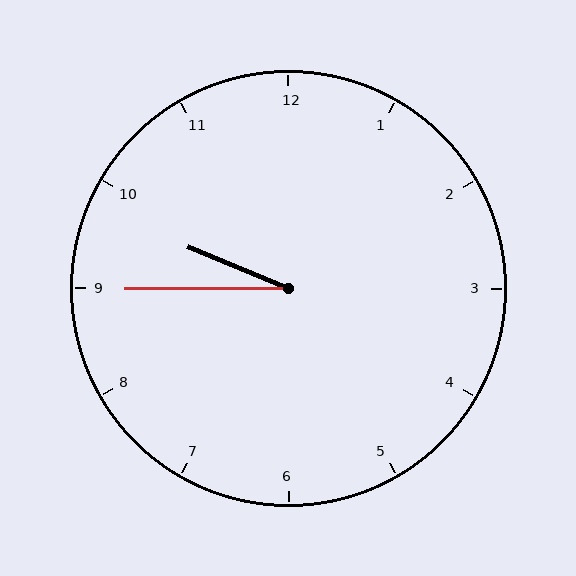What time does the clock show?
9:45.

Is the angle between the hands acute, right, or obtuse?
It is acute.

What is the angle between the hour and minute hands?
Approximately 22 degrees.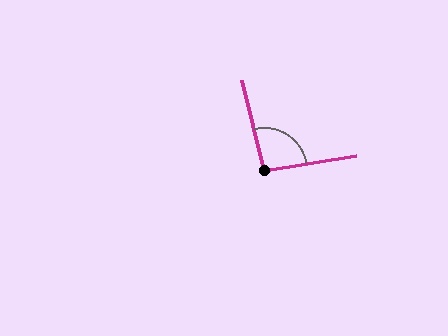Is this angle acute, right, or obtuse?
It is approximately a right angle.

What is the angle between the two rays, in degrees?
Approximately 94 degrees.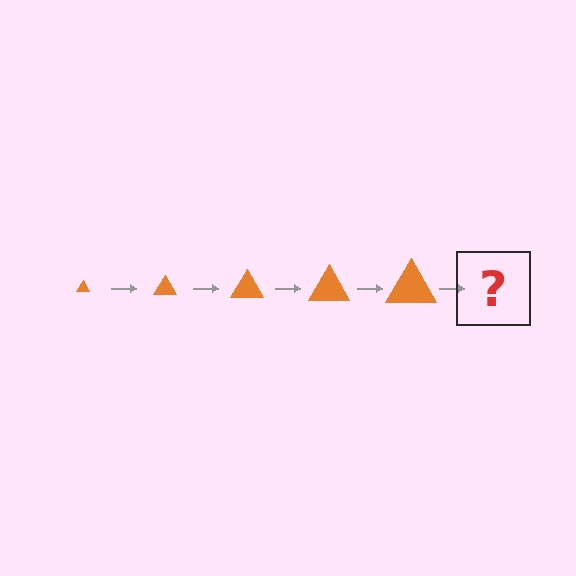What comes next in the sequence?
The next element should be an orange triangle, larger than the previous one.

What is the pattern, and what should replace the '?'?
The pattern is that the triangle gets progressively larger each step. The '?' should be an orange triangle, larger than the previous one.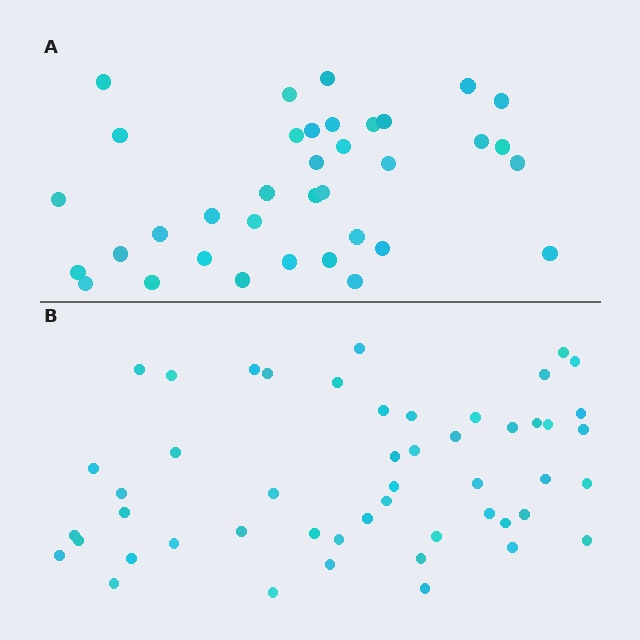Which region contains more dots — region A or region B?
Region B (the bottom region) has more dots.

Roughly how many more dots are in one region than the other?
Region B has approximately 15 more dots than region A.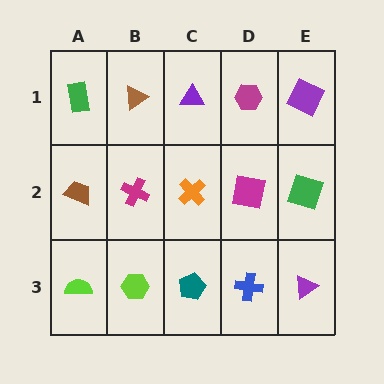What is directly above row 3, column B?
A magenta cross.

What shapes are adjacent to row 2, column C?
A purple triangle (row 1, column C), a teal pentagon (row 3, column C), a magenta cross (row 2, column B), a magenta square (row 2, column D).